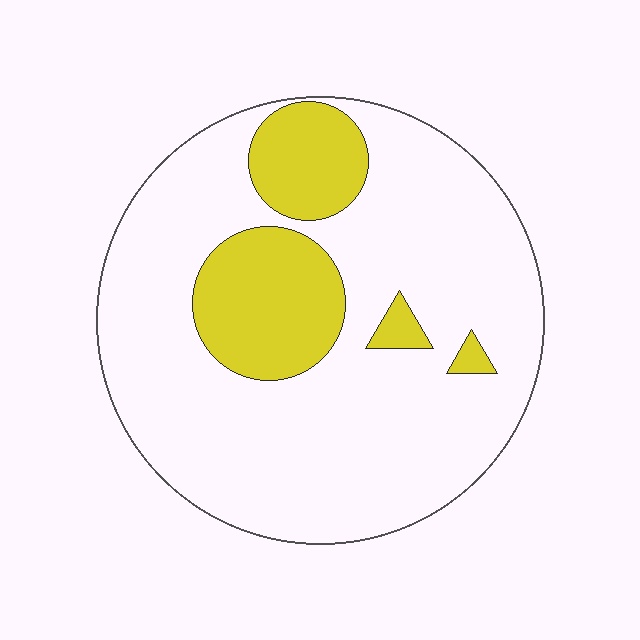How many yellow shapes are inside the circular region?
4.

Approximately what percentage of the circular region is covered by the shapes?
Approximately 20%.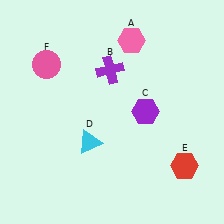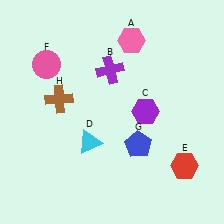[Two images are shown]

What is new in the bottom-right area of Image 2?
A blue pentagon (G) was added in the bottom-right area of Image 2.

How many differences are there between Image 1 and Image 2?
There are 2 differences between the two images.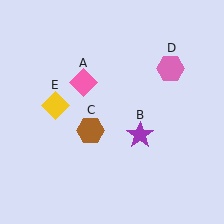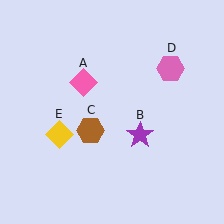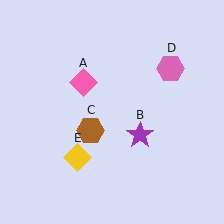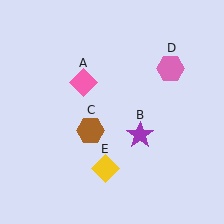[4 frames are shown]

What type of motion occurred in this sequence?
The yellow diamond (object E) rotated counterclockwise around the center of the scene.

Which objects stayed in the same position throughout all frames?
Pink diamond (object A) and purple star (object B) and brown hexagon (object C) and pink hexagon (object D) remained stationary.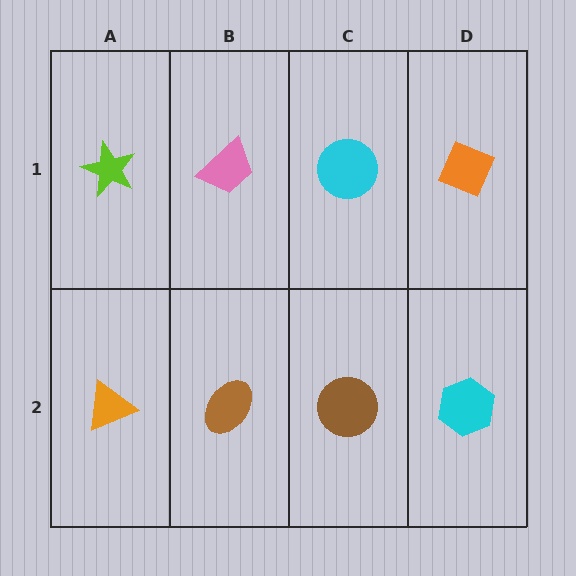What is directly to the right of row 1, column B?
A cyan circle.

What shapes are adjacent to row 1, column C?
A brown circle (row 2, column C), a pink trapezoid (row 1, column B), an orange diamond (row 1, column D).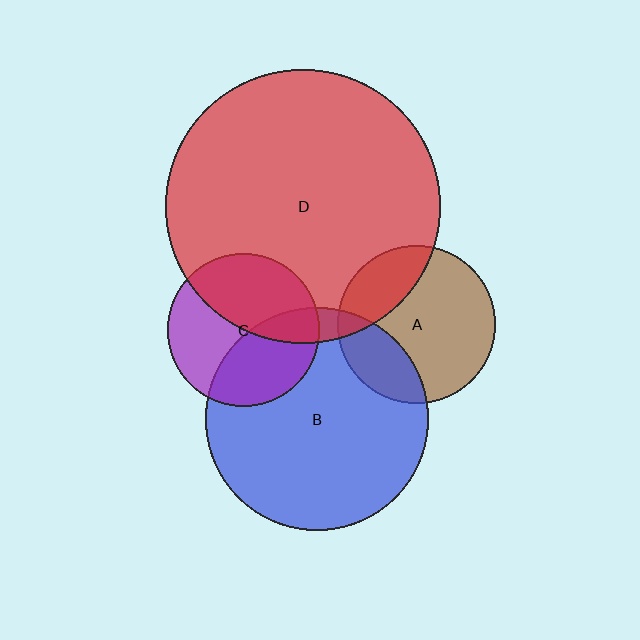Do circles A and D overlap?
Yes.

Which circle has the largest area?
Circle D (red).